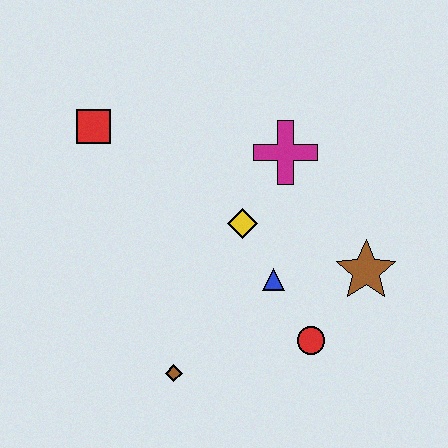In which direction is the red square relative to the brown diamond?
The red square is above the brown diamond.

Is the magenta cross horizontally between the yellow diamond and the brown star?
Yes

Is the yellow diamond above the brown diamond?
Yes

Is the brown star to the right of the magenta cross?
Yes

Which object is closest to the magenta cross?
The yellow diamond is closest to the magenta cross.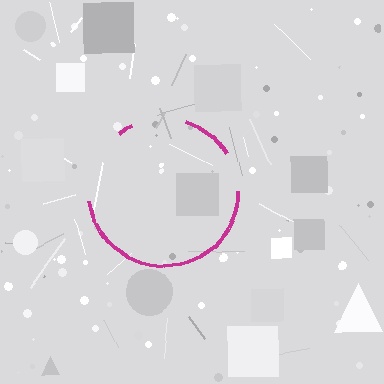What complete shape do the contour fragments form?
The contour fragments form a circle.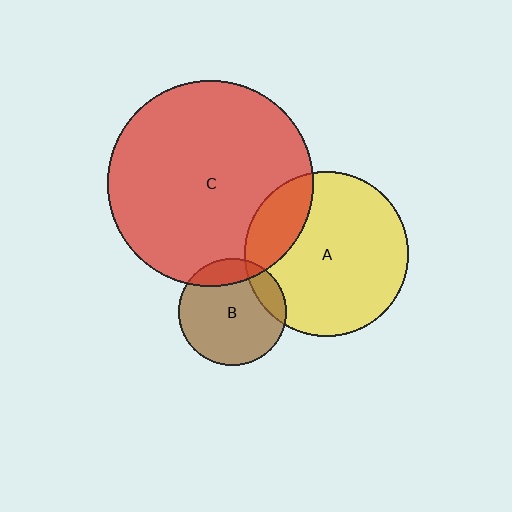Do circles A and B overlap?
Yes.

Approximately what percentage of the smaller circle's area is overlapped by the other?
Approximately 15%.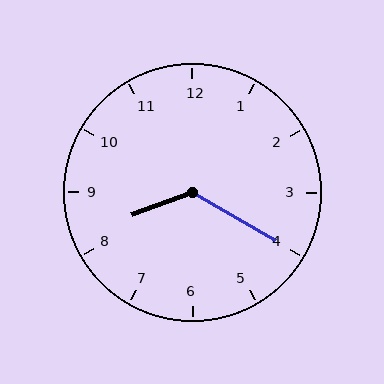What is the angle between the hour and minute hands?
Approximately 130 degrees.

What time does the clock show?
8:20.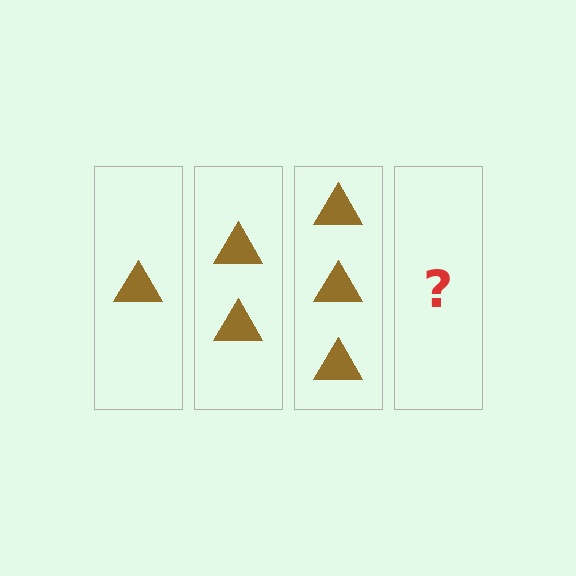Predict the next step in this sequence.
The next step is 4 triangles.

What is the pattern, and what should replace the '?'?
The pattern is that each step adds one more triangle. The '?' should be 4 triangles.